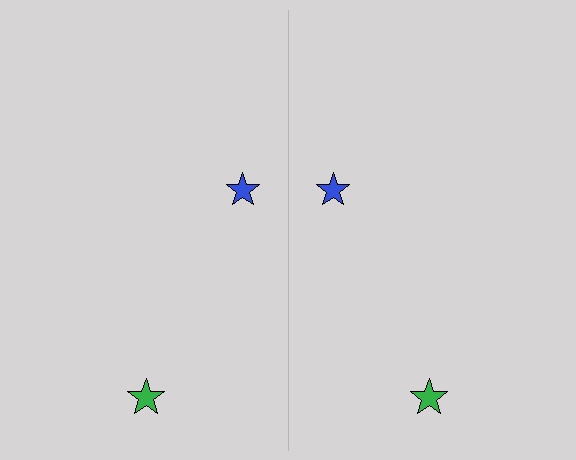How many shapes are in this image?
There are 4 shapes in this image.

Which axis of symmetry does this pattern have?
The pattern has a vertical axis of symmetry running through the center of the image.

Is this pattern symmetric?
Yes, this pattern has bilateral (reflection) symmetry.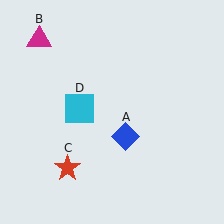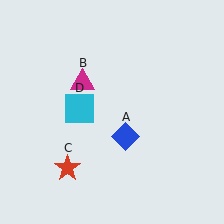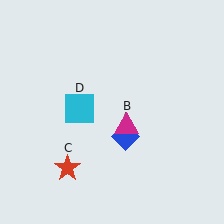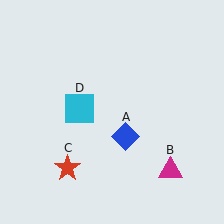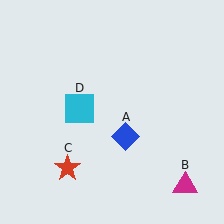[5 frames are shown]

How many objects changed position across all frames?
1 object changed position: magenta triangle (object B).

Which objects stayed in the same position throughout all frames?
Blue diamond (object A) and red star (object C) and cyan square (object D) remained stationary.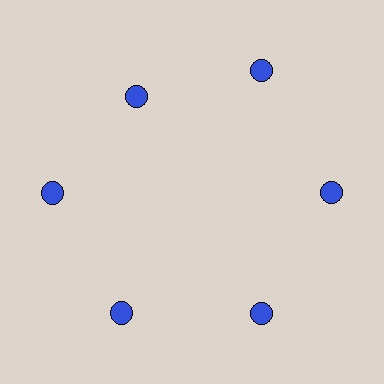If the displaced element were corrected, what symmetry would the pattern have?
It would have 6-fold rotational symmetry — the pattern would map onto itself every 60 degrees.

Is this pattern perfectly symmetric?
No. The 6 blue circles are arranged in a ring, but one element near the 11 o'clock position is pulled inward toward the center, breaking the 6-fold rotational symmetry.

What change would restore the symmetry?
The symmetry would be restored by moving it outward, back onto the ring so that all 6 circles sit at equal angles and equal distance from the center.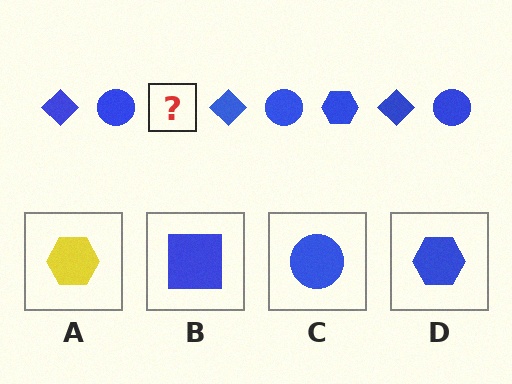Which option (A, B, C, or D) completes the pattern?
D.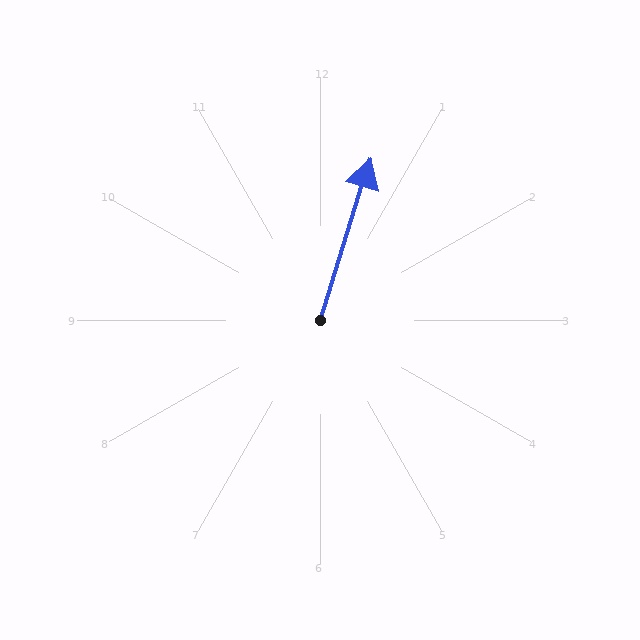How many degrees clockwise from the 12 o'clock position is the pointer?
Approximately 17 degrees.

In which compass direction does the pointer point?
North.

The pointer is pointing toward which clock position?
Roughly 1 o'clock.